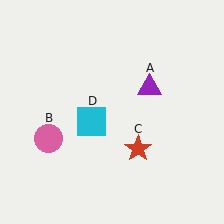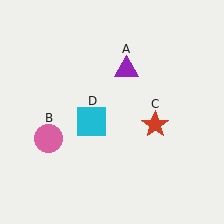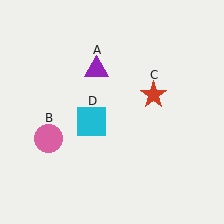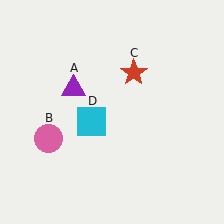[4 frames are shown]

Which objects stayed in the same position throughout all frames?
Pink circle (object B) and cyan square (object D) remained stationary.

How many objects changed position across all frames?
2 objects changed position: purple triangle (object A), red star (object C).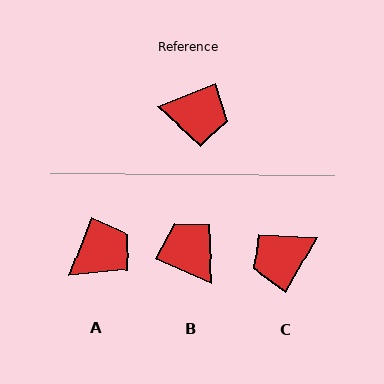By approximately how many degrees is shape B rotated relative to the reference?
Approximately 135 degrees counter-clockwise.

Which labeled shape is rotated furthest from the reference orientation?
C, about 141 degrees away.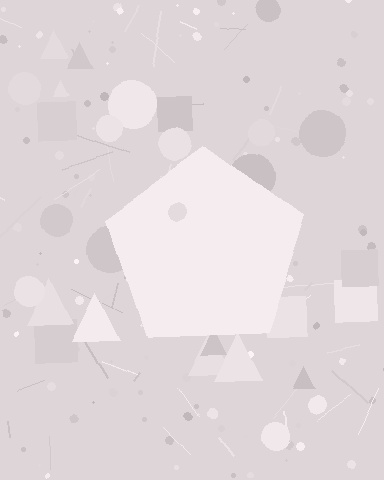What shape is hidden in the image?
A pentagon is hidden in the image.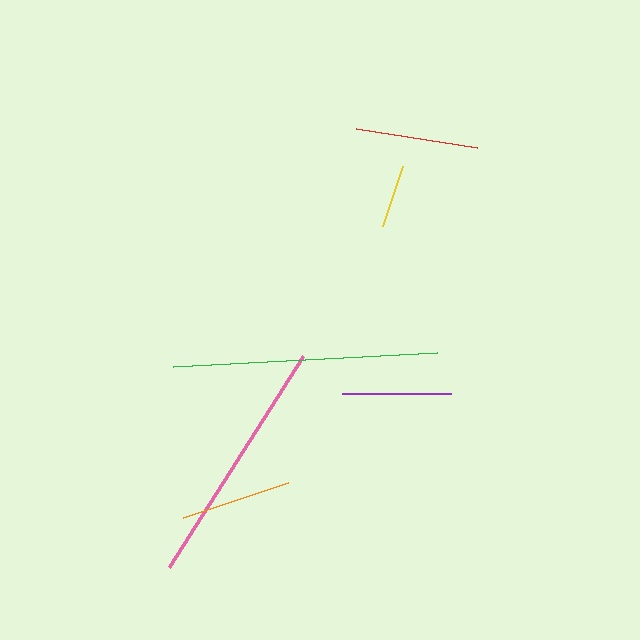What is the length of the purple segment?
The purple segment is approximately 110 pixels long.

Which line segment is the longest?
The green line is the longest at approximately 264 pixels.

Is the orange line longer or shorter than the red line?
The red line is longer than the orange line.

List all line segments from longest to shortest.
From longest to shortest: green, pink, red, orange, purple, yellow.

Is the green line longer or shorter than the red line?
The green line is longer than the red line.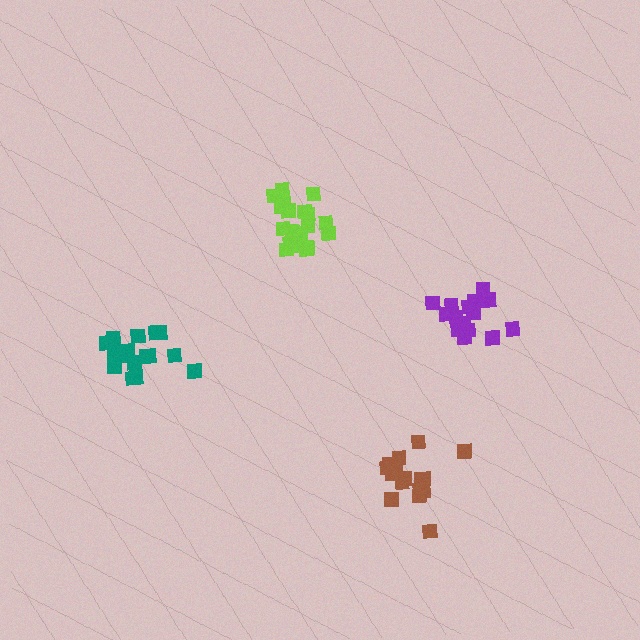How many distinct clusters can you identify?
There are 4 distinct clusters.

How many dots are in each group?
Group 1: 15 dots, Group 2: 20 dots, Group 3: 16 dots, Group 4: 17 dots (68 total).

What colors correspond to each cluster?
The clusters are colored: purple, lime, brown, teal.